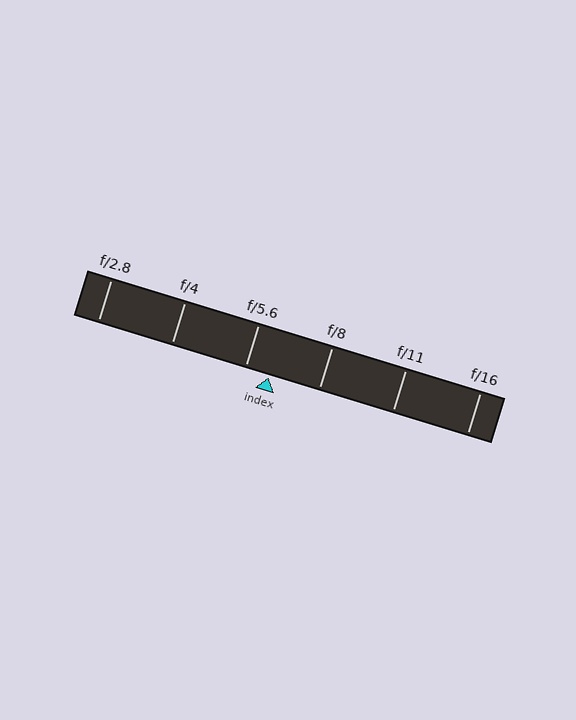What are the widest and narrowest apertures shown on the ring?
The widest aperture shown is f/2.8 and the narrowest is f/16.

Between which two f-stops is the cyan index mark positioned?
The index mark is between f/5.6 and f/8.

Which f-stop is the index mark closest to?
The index mark is closest to f/5.6.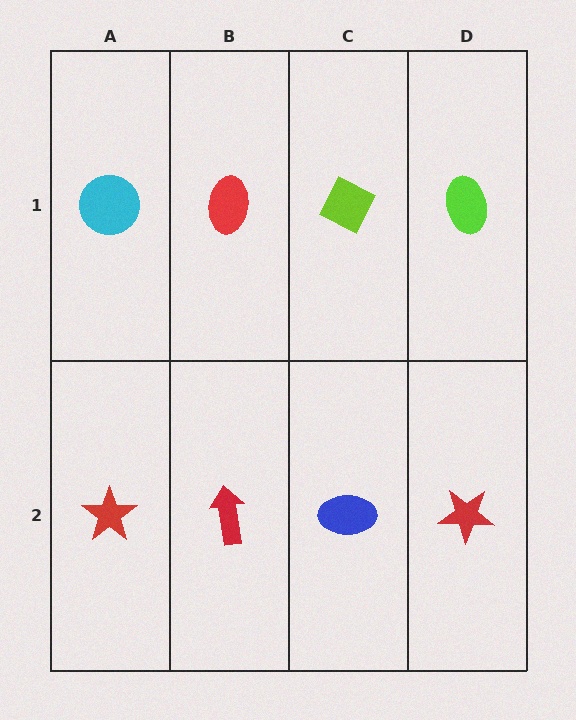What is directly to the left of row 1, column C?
A red ellipse.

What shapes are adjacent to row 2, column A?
A cyan circle (row 1, column A), a red arrow (row 2, column B).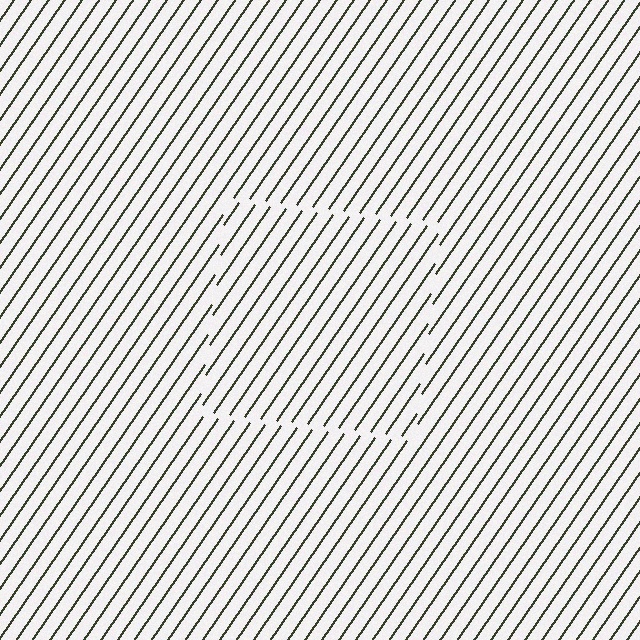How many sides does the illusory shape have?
4 sides — the line-ends trace a square.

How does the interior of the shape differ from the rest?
The interior of the shape contains the same grating, shifted by half a period — the contour is defined by the phase discontinuity where line-ends from the inner and outer gratings abut.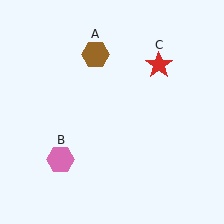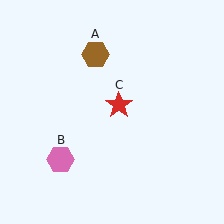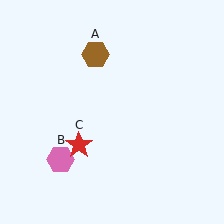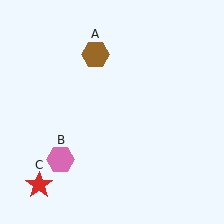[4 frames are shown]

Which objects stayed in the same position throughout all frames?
Brown hexagon (object A) and pink hexagon (object B) remained stationary.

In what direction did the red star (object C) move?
The red star (object C) moved down and to the left.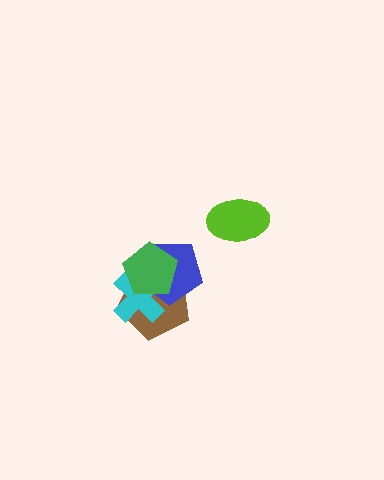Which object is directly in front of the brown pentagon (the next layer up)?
The blue pentagon is directly in front of the brown pentagon.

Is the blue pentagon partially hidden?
Yes, it is partially covered by another shape.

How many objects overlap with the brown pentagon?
3 objects overlap with the brown pentagon.